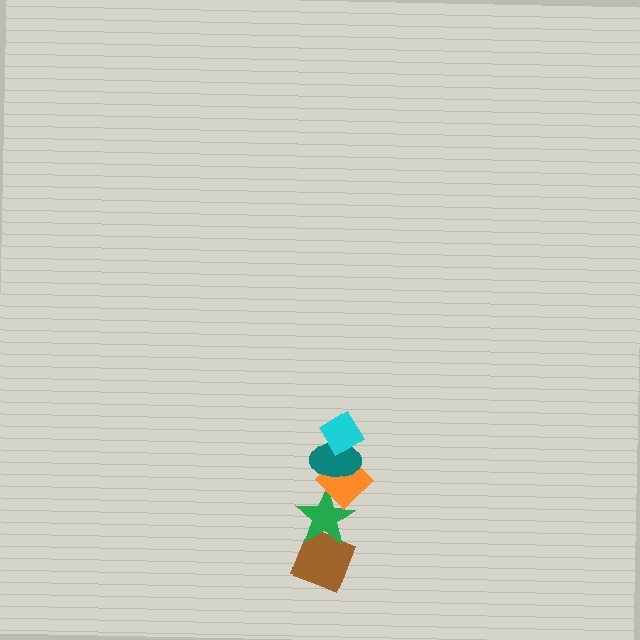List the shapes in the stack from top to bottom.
From top to bottom: the cyan diamond, the teal ellipse, the orange diamond, the green star, the brown diamond.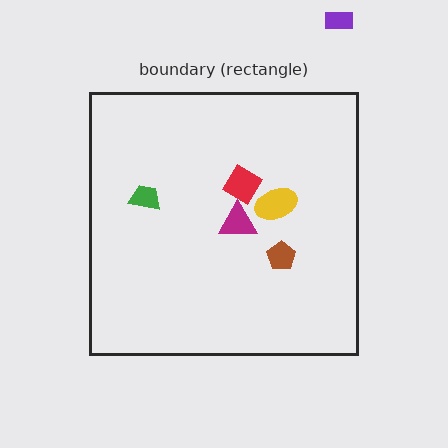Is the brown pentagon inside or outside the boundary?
Inside.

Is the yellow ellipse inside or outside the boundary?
Inside.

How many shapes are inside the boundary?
5 inside, 1 outside.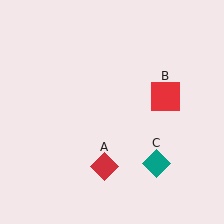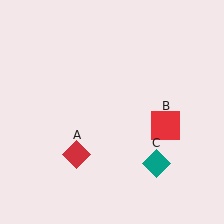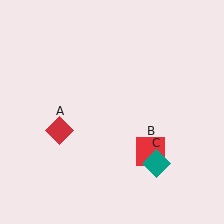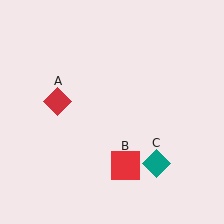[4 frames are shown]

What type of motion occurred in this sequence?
The red diamond (object A), red square (object B) rotated clockwise around the center of the scene.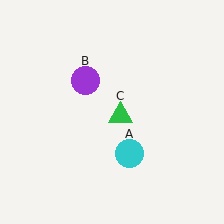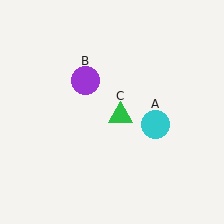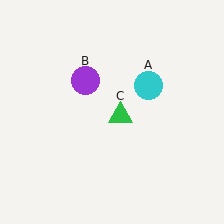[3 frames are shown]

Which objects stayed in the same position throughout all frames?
Purple circle (object B) and green triangle (object C) remained stationary.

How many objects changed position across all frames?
1 object changed position: cyan circle (object A).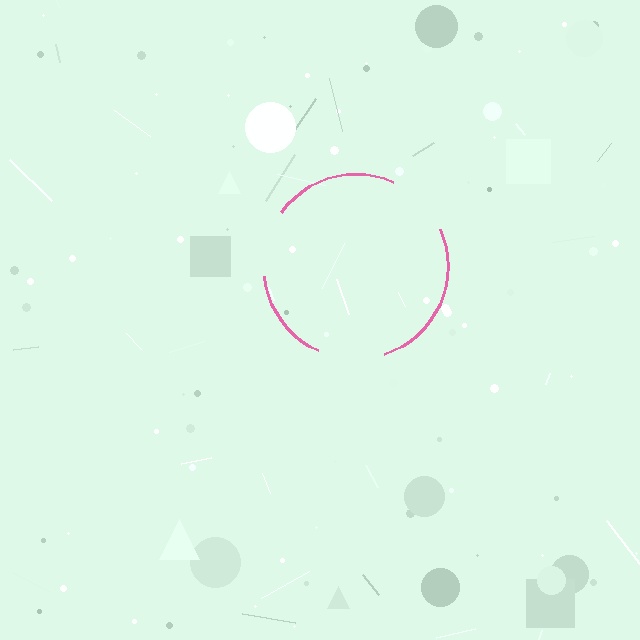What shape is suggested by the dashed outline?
The dashed outline suggests a circle.